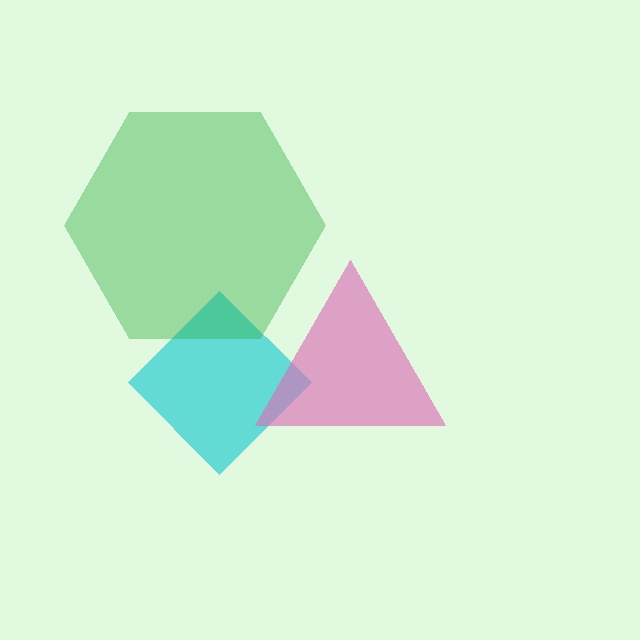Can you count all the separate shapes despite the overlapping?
Yes, there are 3 separate shapes.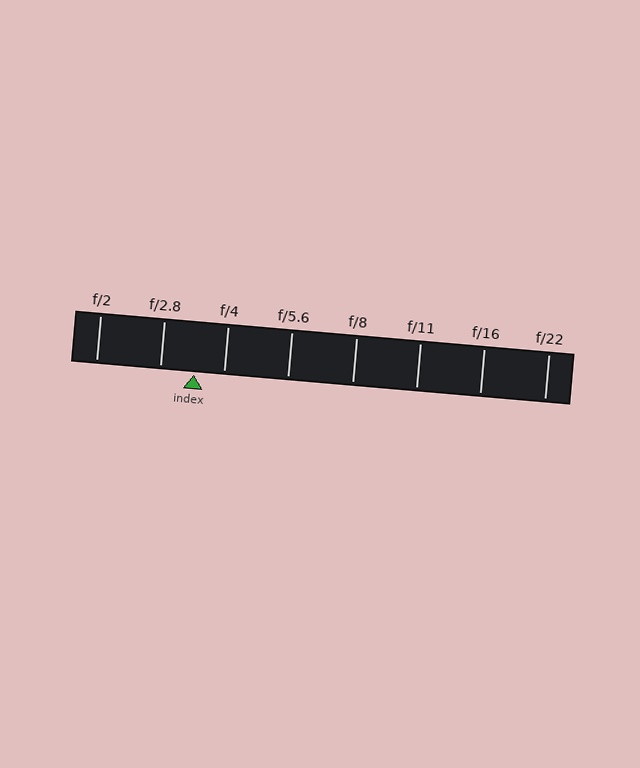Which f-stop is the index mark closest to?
The index mark is closest to f/4.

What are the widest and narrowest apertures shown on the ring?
The widest aperture shown is f/2 and the narrowest is f/22.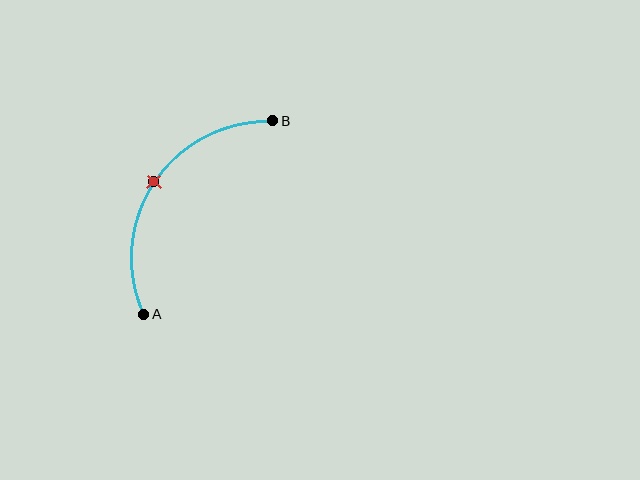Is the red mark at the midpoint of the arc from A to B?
Yes. The red mark lies on the arc at equal arc-length from both A and B — it is the arc midpoint.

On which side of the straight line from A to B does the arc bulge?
The arc bulges above and to the left of the straight line connecting A and B.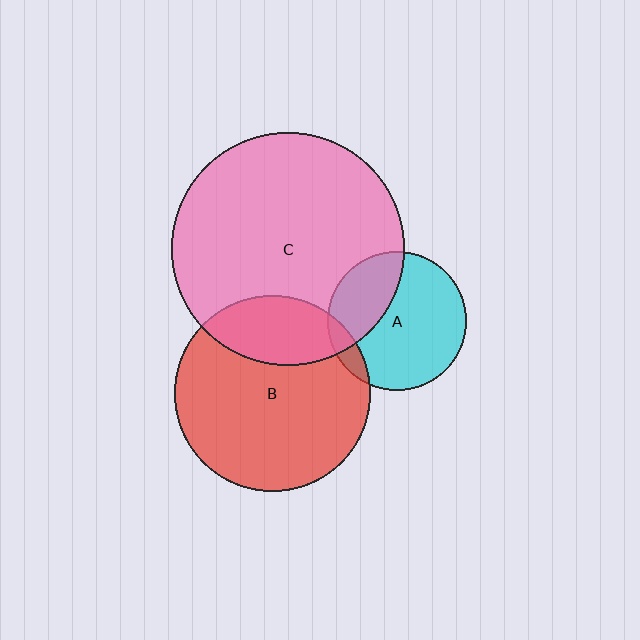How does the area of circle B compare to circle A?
Approximately 2.0 times.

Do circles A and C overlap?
Yes.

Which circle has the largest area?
Circle C (pink).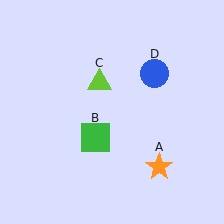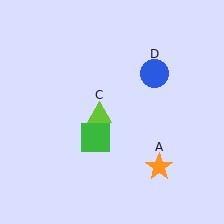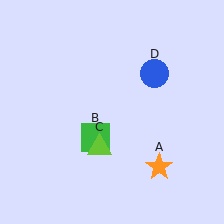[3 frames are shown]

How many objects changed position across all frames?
1 object changed position: lime triangle (object C).